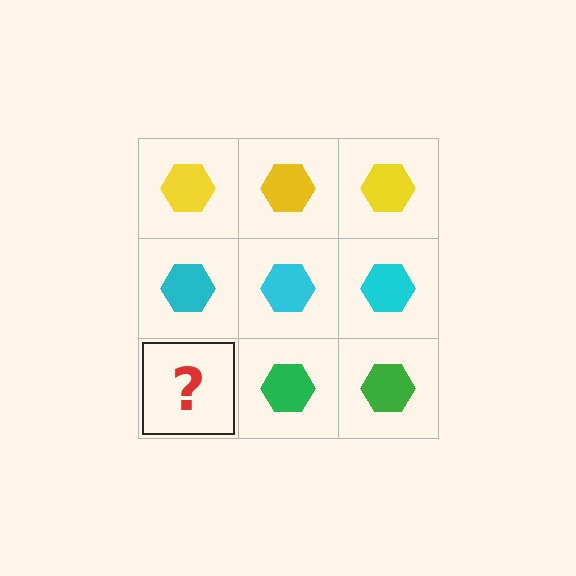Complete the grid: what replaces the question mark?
The question mark should be replaced with a green hexagon.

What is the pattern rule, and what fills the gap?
The rule is that each row has a consistent color. The gap should be filled with a green hexagon.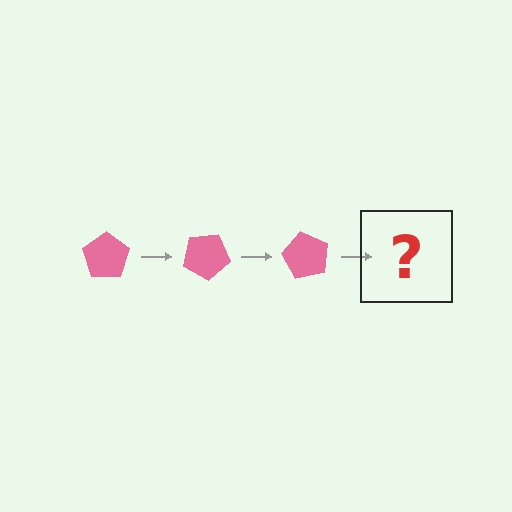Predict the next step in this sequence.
The next step is a pink pentagon rotated 90 degrees.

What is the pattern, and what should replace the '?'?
The pattern is that the pentagon rotates 30 degrees each step. The '?' should be a pink pentagon rotated 90 degrees.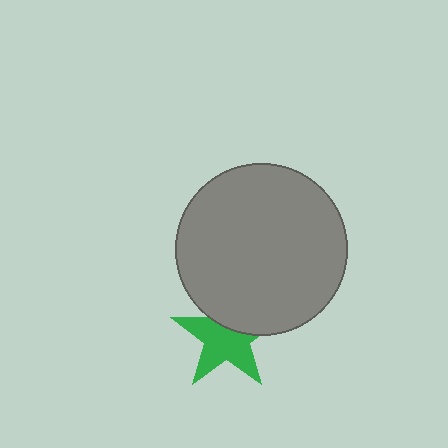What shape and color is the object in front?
The object in front is a gray circle.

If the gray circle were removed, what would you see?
You would see the complete green star.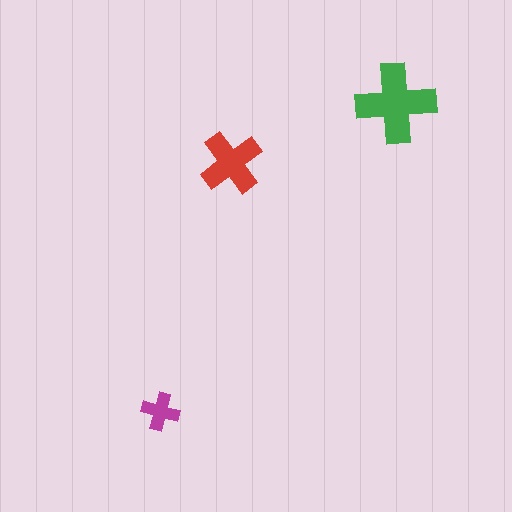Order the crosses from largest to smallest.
the green one, the red one, the magenta one.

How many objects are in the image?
There are 3 objects in the image.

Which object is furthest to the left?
The magenta cross is leftmost.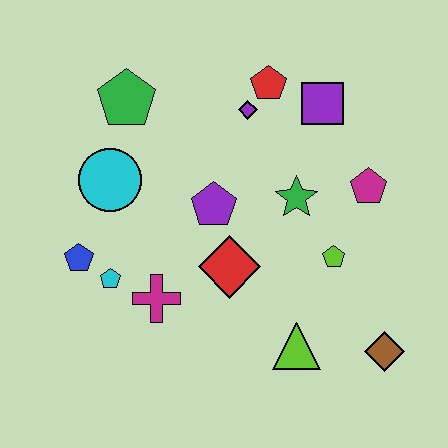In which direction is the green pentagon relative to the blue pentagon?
The green pentagon is above the blue pentagon.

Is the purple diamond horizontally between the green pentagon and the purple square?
Yes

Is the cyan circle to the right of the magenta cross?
No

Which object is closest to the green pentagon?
The cyan circle is closest to the green pentagon.